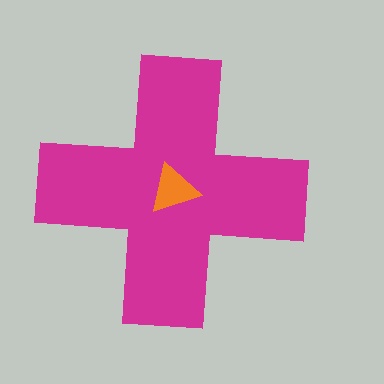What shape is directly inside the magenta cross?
The orange triangle.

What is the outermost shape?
The magenta cross.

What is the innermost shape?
The orange triangle.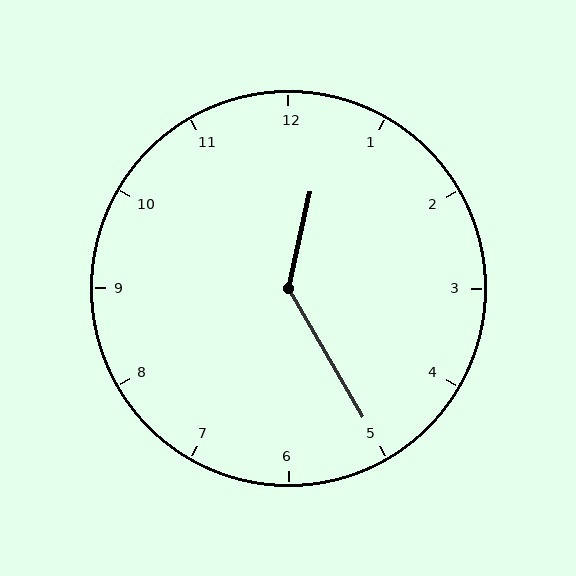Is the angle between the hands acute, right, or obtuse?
It is obtuse.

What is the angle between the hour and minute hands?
Approximately 138 degrees.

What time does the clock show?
12:25.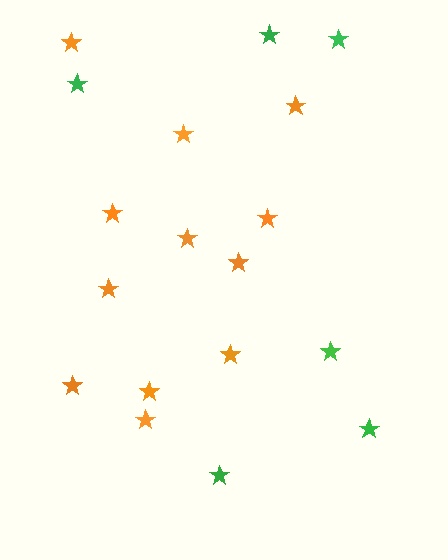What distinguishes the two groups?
There are 2 groups: one group of orange stars (12) and one group of green stars (6).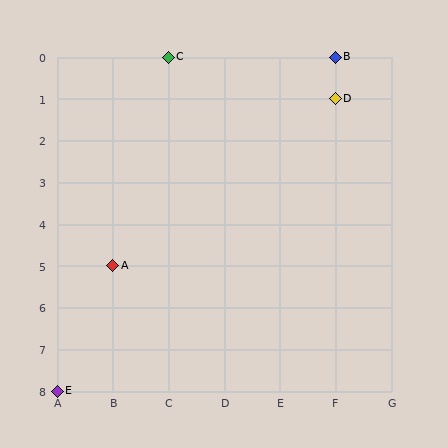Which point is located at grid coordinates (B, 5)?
Point A is at (B, 5).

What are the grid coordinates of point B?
Point B is at grid coordinates (F, 0).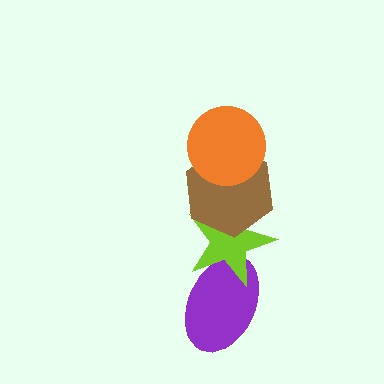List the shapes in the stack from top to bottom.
From top to bottom: the orange circle, the brown hexagon, the lime star, the purple ellipse.